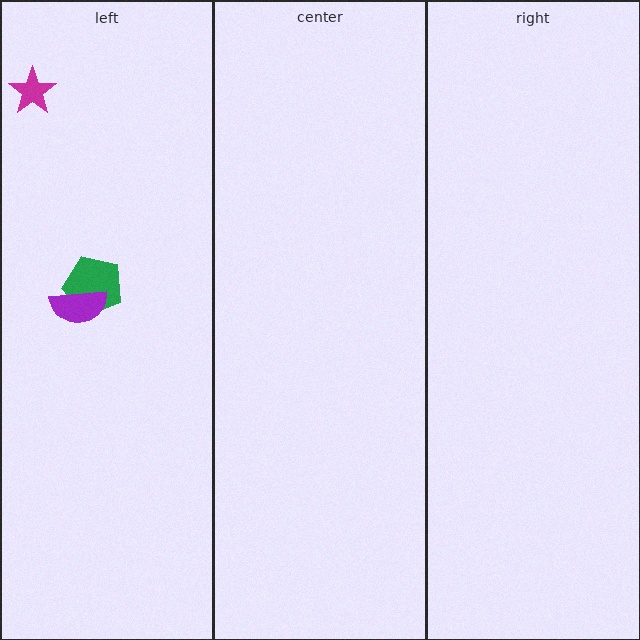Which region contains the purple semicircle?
The left region.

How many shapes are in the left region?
3.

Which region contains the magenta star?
The left region.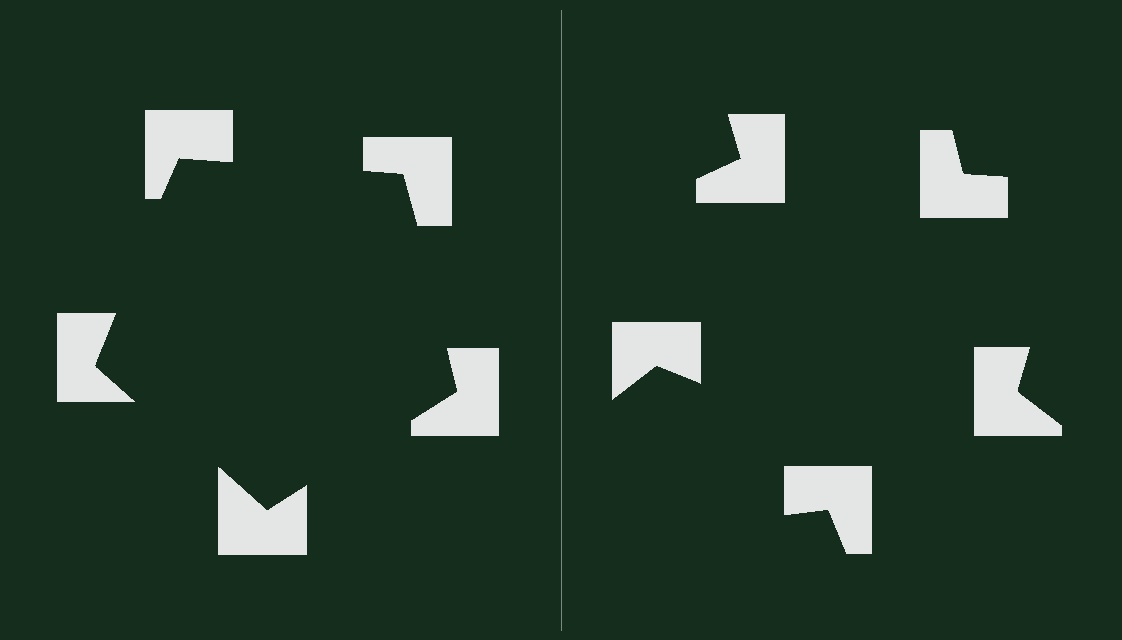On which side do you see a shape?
An illusory pentagon appears on the left side. On the right side the wedge cuts are rotated, so no coherent shape forms.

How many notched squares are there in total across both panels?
10 — 5 on each side.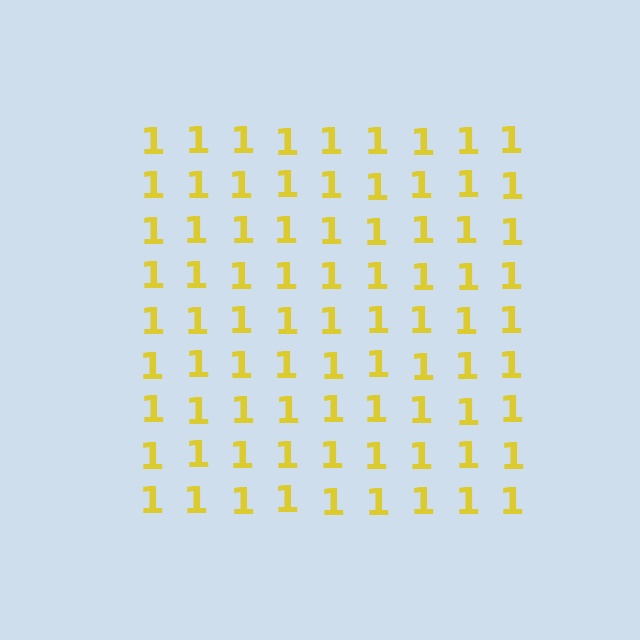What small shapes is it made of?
It is made of small digit 1's.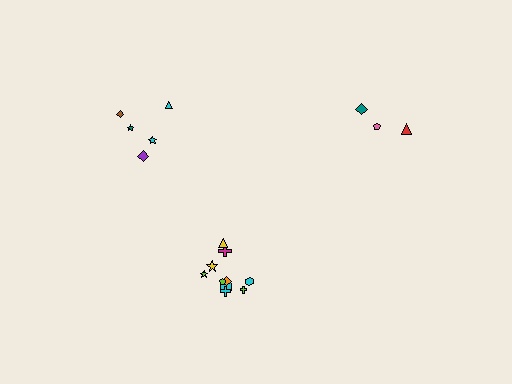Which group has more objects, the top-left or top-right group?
The top-left group.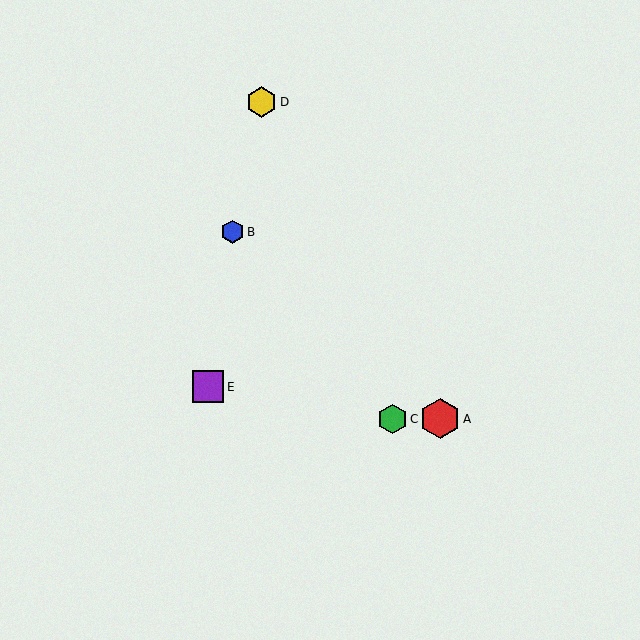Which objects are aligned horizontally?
Objects A, C are aligned horizontally.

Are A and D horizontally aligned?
No, A is at y≈419 and D is at y≈102.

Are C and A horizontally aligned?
Yes, both are at y≈419.